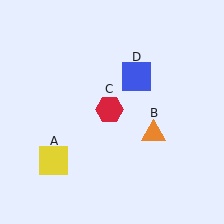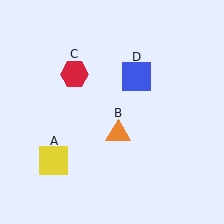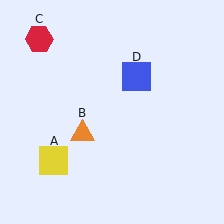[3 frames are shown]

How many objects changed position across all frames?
2 objects changed position: orange triangle (object B), red hexagon (object C).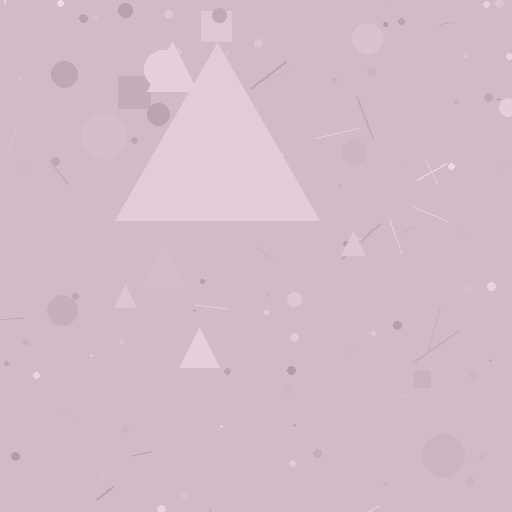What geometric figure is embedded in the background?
A triangle is embedded in the background.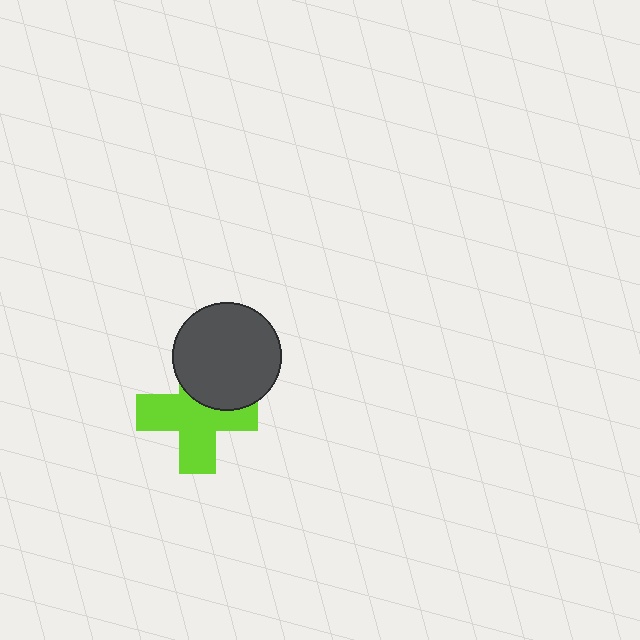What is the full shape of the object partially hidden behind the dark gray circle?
The partially hidden object is a lime cross.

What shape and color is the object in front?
The object in front is a dark gray circle.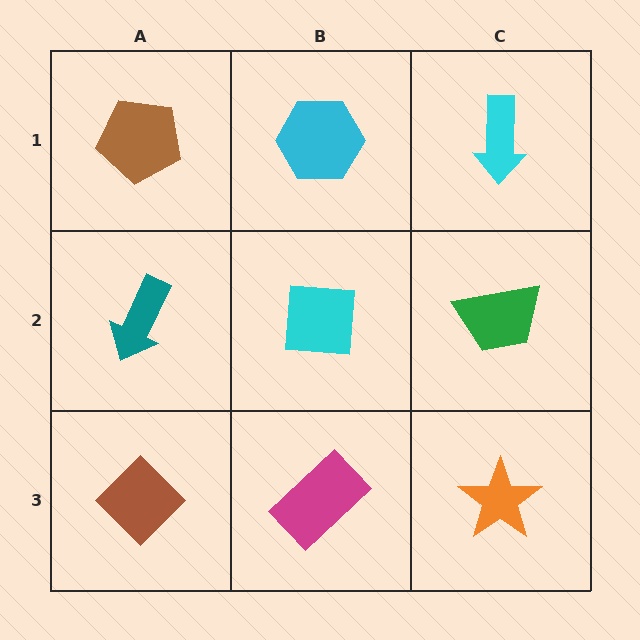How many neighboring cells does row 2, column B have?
4.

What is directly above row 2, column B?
A cyan hexagon.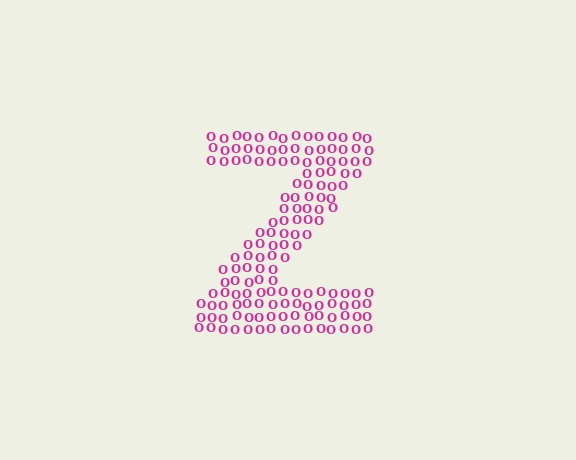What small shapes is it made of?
It is made of small letter O's.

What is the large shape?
The large shape is the letter Z.